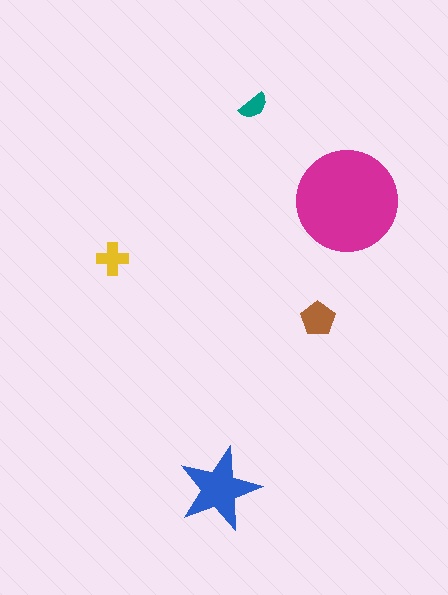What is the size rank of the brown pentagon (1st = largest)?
3rd.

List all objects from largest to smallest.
The magenta circle, the blue star, the brown pentagon, the yellow cross, the teal semicircle.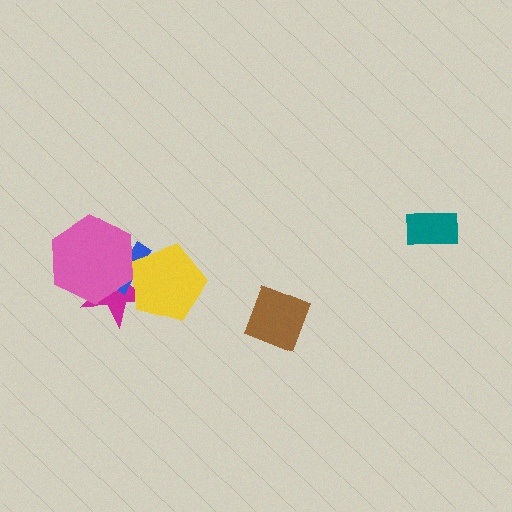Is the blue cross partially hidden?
Yes, it is partially covered by another shape.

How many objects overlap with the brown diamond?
0 objects overlap with the brown diamond.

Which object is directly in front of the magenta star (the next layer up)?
The blue cross is directly in front of the magenta star.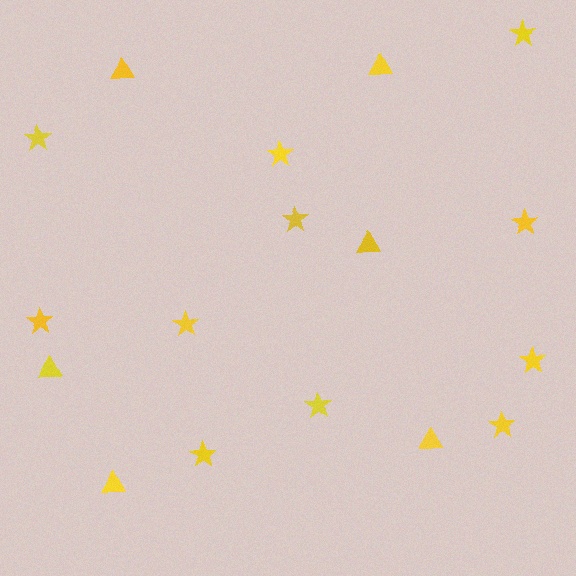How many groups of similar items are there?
There are 2 groups: one group of stars (11) and one group of triangles (6).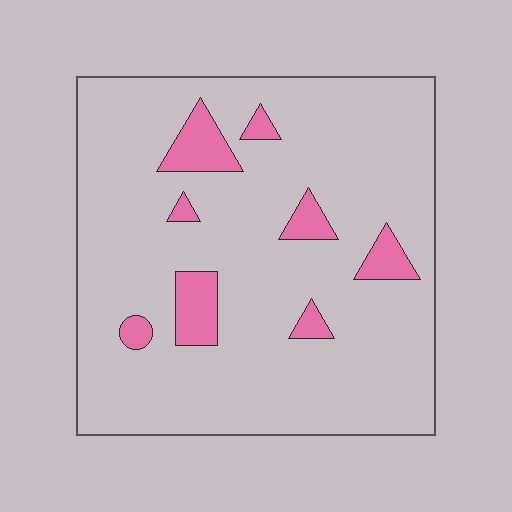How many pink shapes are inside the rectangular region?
8.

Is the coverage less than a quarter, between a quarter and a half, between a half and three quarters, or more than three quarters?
Less than a quarter.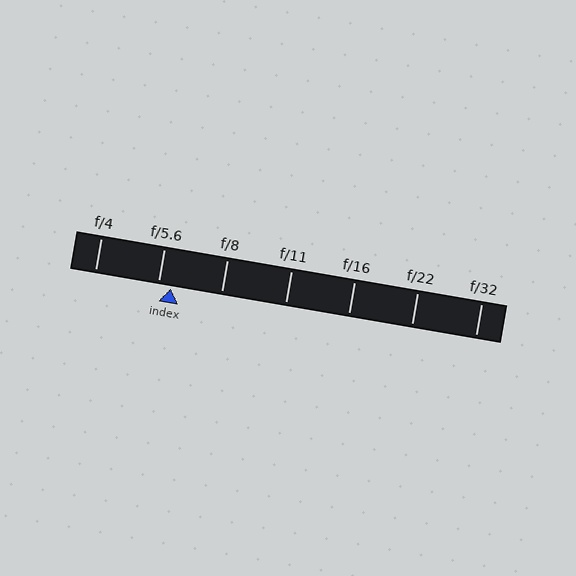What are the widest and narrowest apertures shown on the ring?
The widest aperture shown is f/4 and the narrowest is f/32.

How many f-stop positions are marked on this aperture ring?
There are 7 f-stop positions marked.